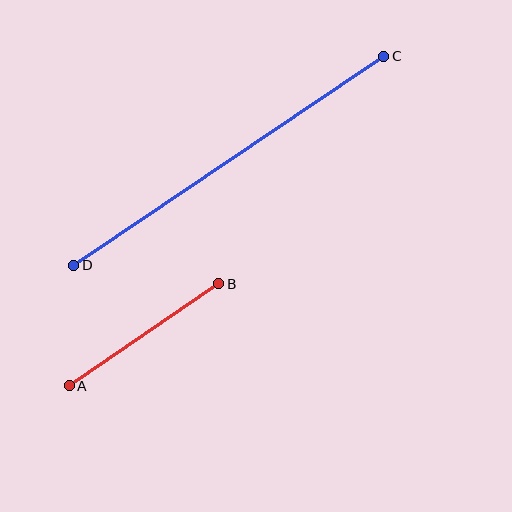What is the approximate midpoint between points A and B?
The midpoint is at approximately (144, 335) pixels.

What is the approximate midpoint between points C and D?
The midpoint is at approximately (229, 161) pixels.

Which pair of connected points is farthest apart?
Points C and D are farthest apart.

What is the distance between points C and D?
The distance is approximately 374 pixels.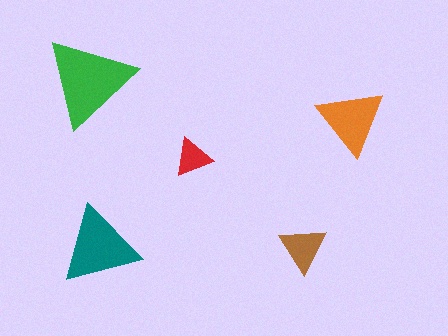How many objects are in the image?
There are 5 objects in the image.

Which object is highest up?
The green triangle is topmost.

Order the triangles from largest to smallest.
the green one, the teal one, the orange one, the brown one, the red one.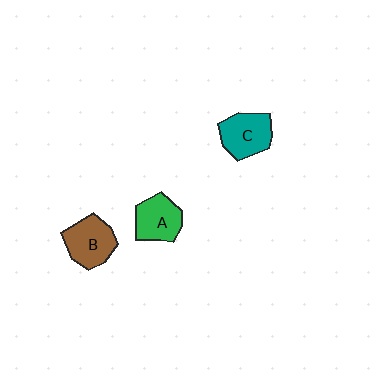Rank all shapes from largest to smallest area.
From largest to smallest: B (brown), C (teal), A (green).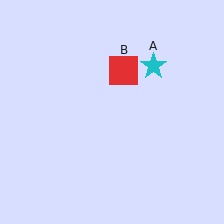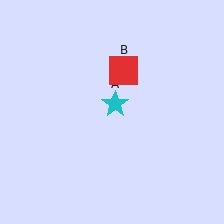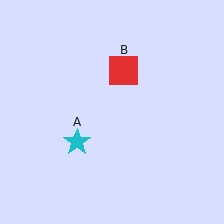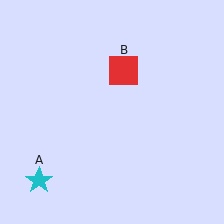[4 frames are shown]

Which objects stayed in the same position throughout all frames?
Red square (object B) remained stationary.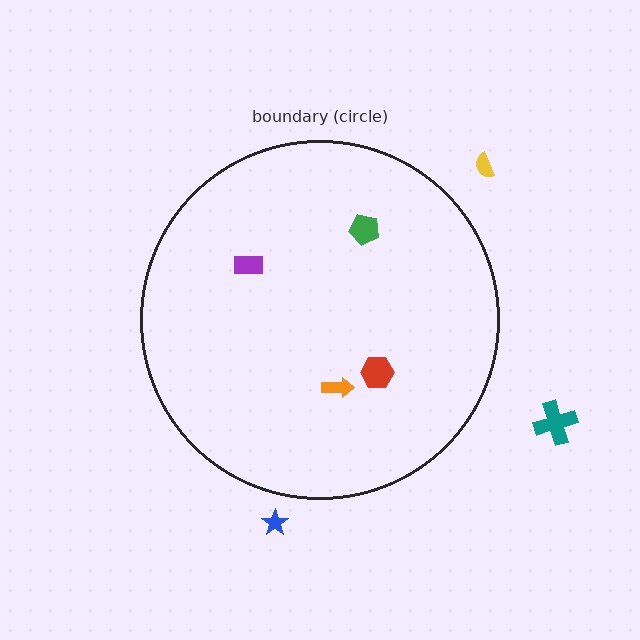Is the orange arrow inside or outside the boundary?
Inside.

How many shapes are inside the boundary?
4 inside, 3 outside.